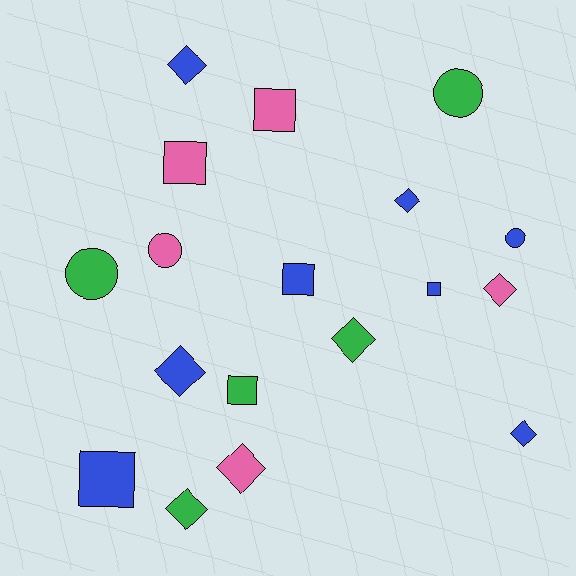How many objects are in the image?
There are 18 objects.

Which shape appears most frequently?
Diamond, with 8 objects.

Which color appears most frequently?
Blue, with 8 objects.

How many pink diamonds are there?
There are 2 pink diamonds.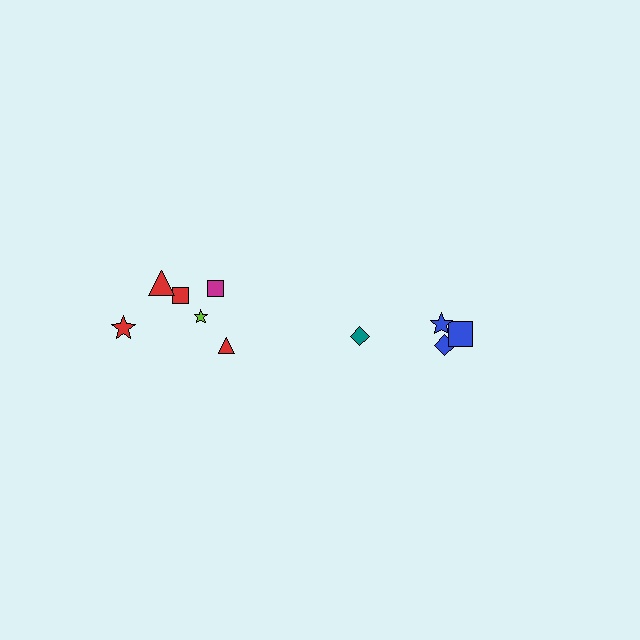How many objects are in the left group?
There are 6 objects.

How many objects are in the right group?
There are 4 objects.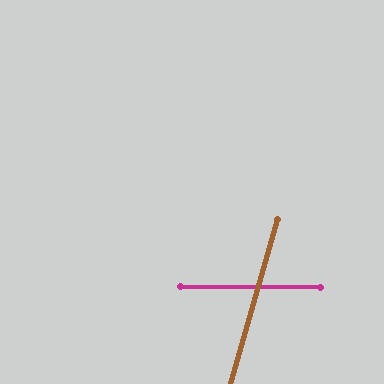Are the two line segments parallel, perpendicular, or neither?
Neither parallel nor perpendicular — they differ by about 74°.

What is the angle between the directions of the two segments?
Approximately 74 degrees.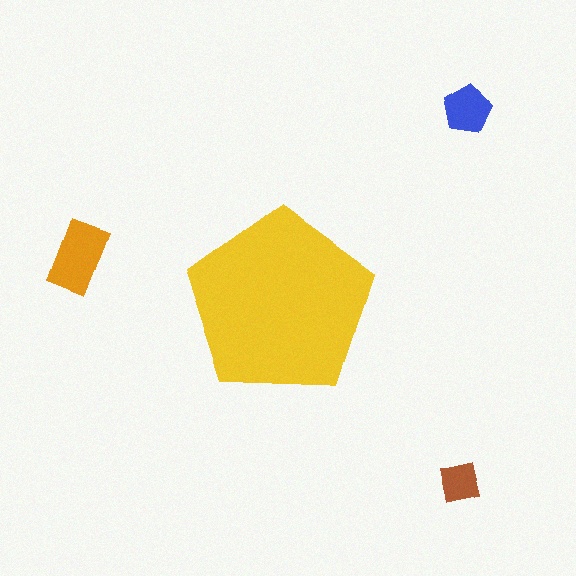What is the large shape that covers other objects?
A yellow pentagon.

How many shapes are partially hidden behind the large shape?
0 shapes are partially hidden.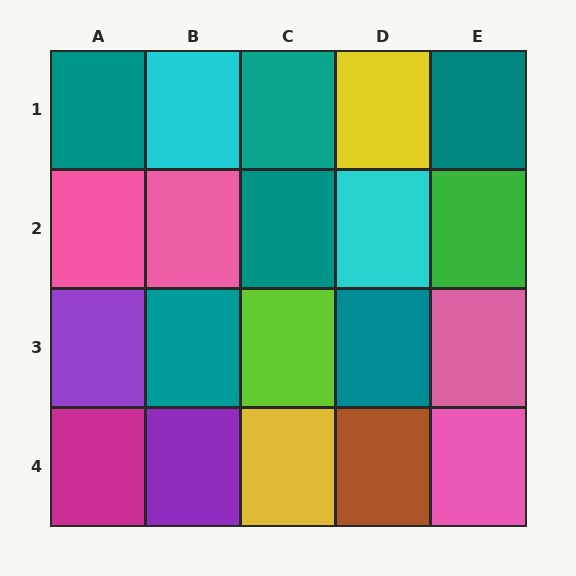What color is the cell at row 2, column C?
Teal.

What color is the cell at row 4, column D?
Brown.